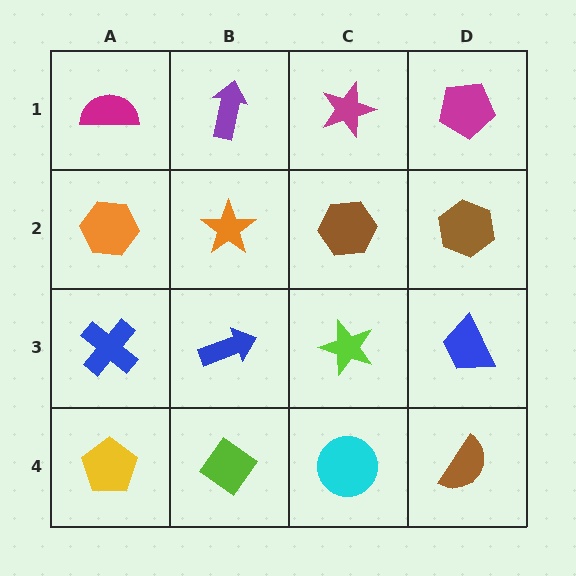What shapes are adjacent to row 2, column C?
A magenta star (row 1, column C), a lime star (row 3, column C), an orange star (row 2, column B), a brown hexagon (row 2, column D).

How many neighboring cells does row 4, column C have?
3.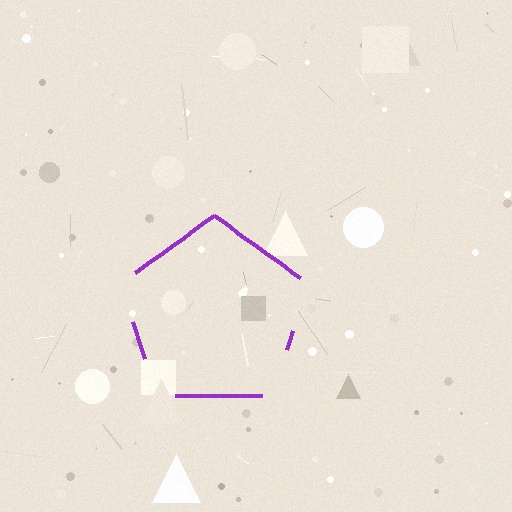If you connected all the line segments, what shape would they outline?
They would outline a pentagon.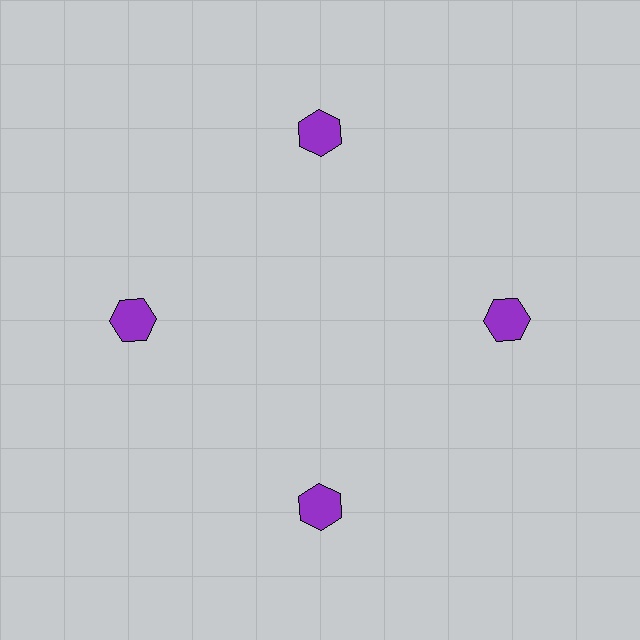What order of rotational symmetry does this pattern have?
This pattern has 4-fold rotational symmetry.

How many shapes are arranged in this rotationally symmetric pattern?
There are 4 shapes, arranged in 4 groups of 1.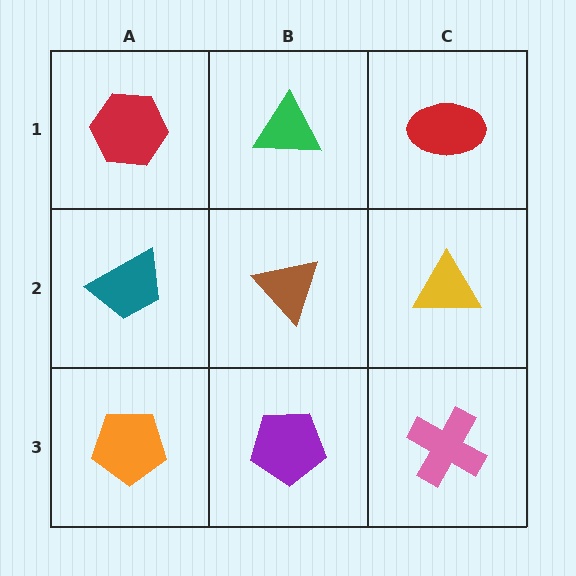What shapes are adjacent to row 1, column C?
A yellow triangle (row 2, column C), a green triangle (row 1, column B).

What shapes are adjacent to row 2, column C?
A red ellipse (row 1, column C), a pink cross (row 3, column C), a brown triangle (row 2, column B).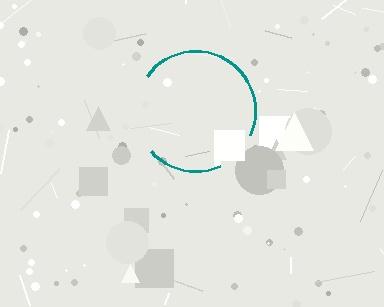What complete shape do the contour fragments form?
The contour fragments form a circle.